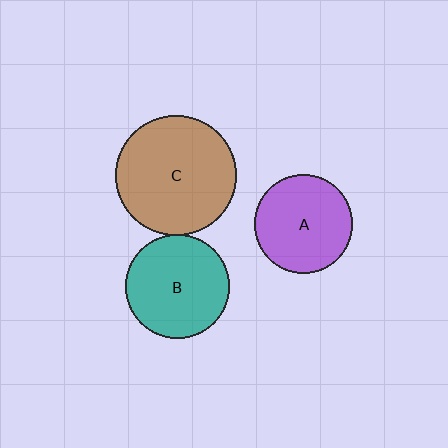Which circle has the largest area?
Circle C (brown).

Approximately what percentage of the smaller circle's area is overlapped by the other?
Approximately 5%.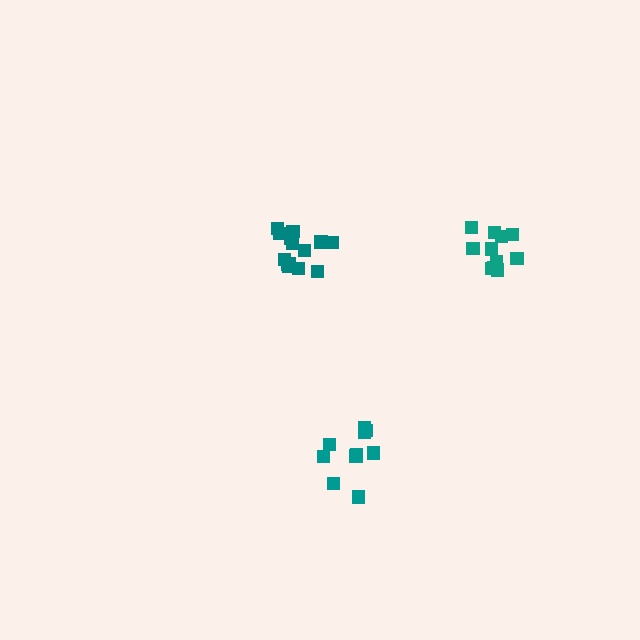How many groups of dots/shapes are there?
There are 3 groups.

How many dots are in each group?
Group 1: 10 dots, Group 2: 14 dots, Group 3: 11 dots (35 total).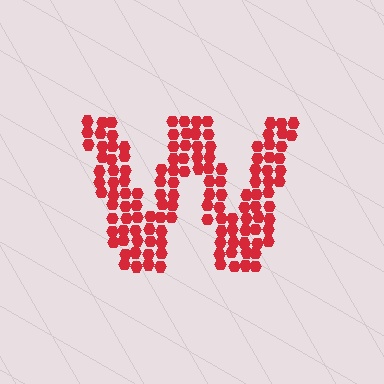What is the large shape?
The large shape is the letter W.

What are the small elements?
The small elements are hexagons.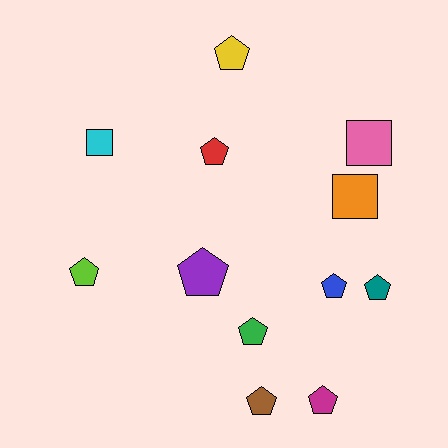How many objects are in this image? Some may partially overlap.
There are 12 objects.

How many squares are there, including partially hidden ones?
There are 3 squares.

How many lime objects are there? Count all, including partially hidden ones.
There is 1 lime object.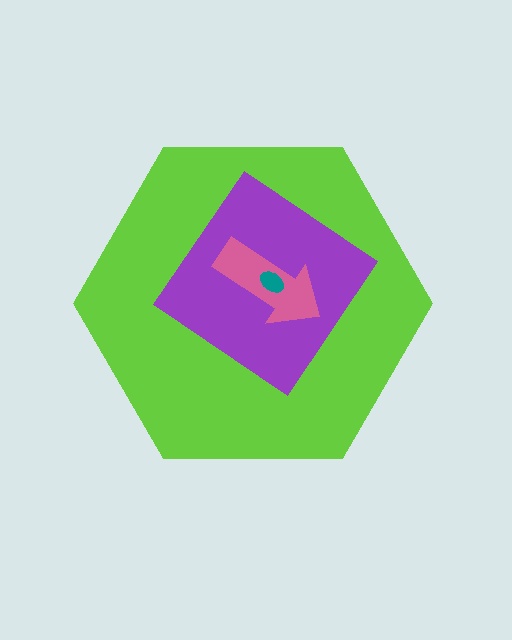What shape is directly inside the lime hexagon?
The purple diamond.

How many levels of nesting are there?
4.